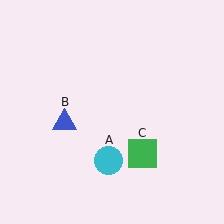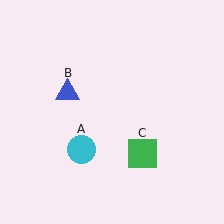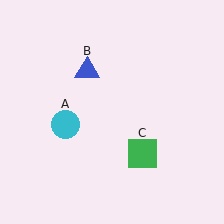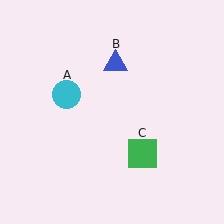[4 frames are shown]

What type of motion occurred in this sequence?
The cyan circle (object A), blue triangle (object B) rotated clockwise around the center of the scene.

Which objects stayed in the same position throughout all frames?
Green square (object C) remained stationary.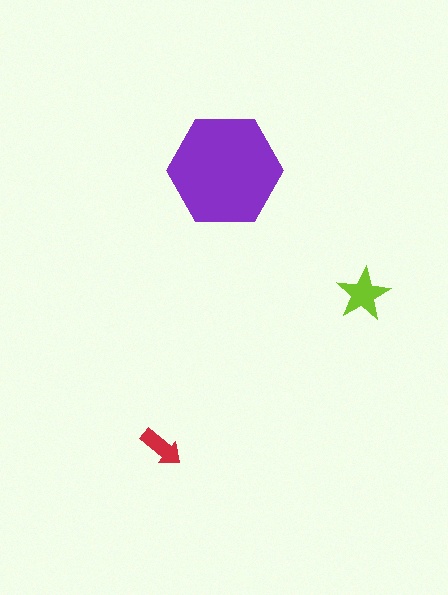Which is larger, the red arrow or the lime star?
The lime star.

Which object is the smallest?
The red arrow.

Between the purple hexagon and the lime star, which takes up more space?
The purple hexagon.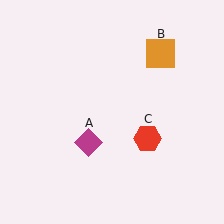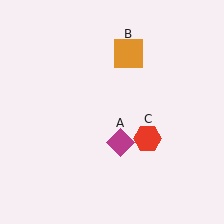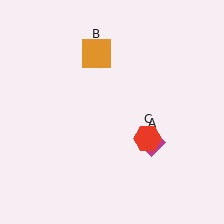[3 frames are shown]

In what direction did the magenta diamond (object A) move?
The magenta diamond (object A) moved right.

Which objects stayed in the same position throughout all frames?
Red hexagon (object C) remained stationary.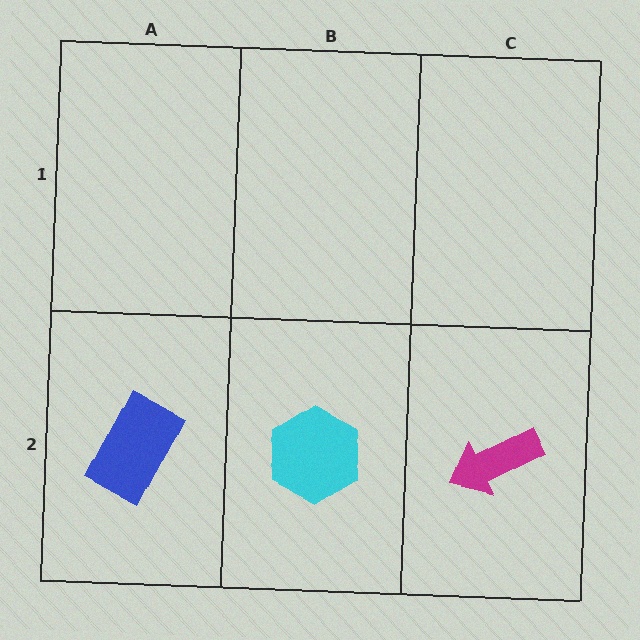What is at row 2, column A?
A blue rectangle.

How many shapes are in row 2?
3 shapes.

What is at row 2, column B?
A cyan hexagon.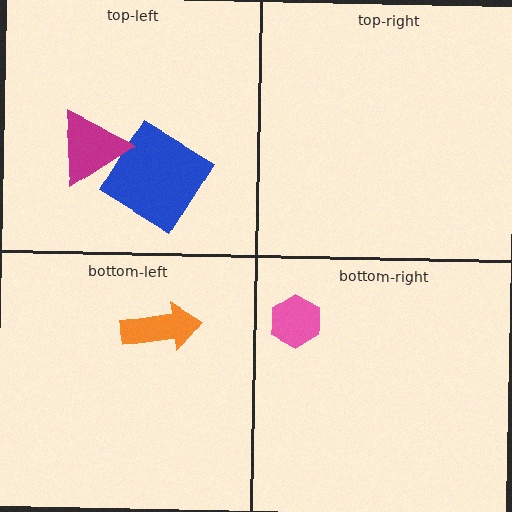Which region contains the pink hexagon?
The bottom-right region.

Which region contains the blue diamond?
The top-left region.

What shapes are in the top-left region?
The blue diamond, the magenta triangle.